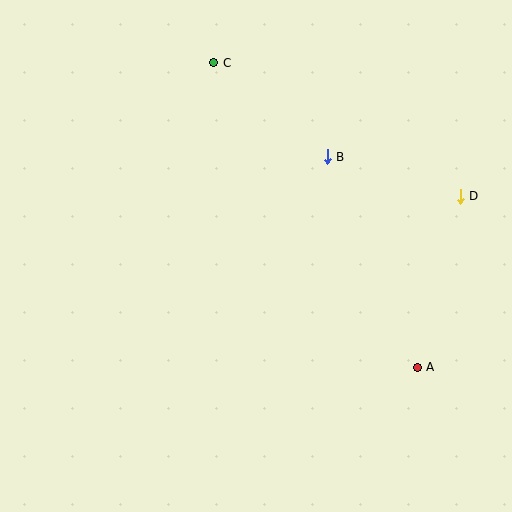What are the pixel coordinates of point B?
Point B is at (327, 157).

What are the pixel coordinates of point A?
Point A is at (417, 367).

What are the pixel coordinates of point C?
Point C is at (214, 63).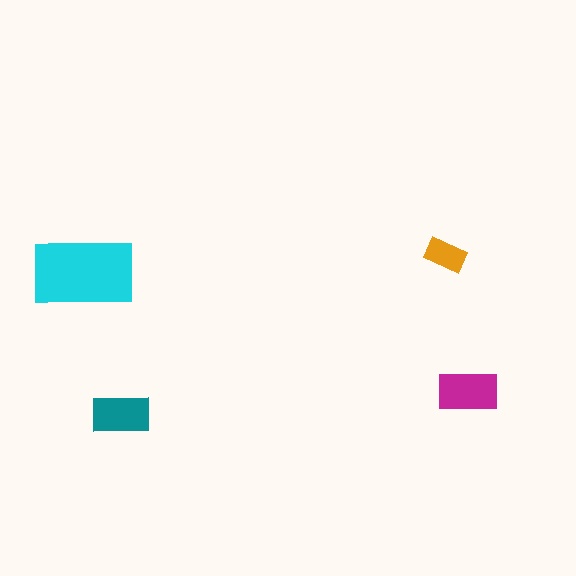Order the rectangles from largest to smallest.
the cyan one, the magenta one, the teal one, the orange one.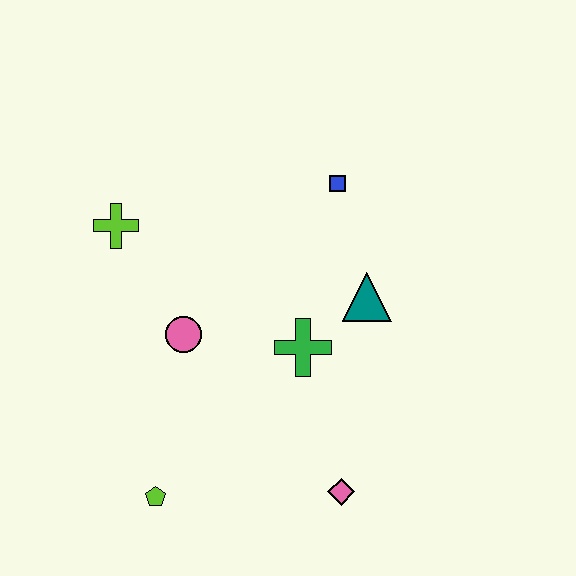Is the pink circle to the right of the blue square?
No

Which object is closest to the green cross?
The teal triangle is closest to the green cross.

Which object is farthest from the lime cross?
The pink diamond is farthest from the lime cross.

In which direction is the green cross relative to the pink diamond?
The green cross is above the pink diamond.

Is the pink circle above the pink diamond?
Yes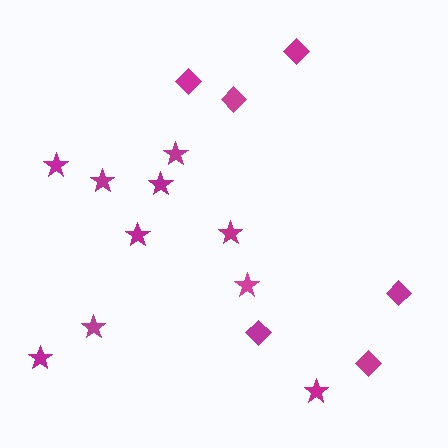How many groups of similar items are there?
There are 2 groups: one group of stars (10) and one group of diamonds (6).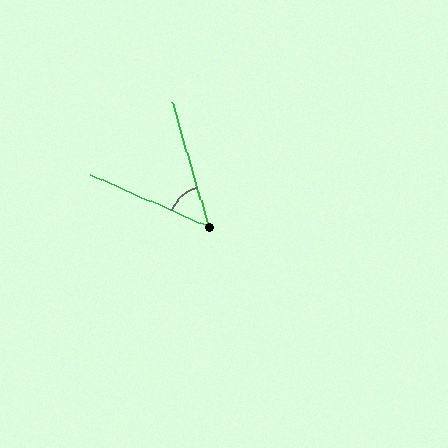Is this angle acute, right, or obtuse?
It is acute.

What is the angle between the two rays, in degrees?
Approximately 50 degrees.